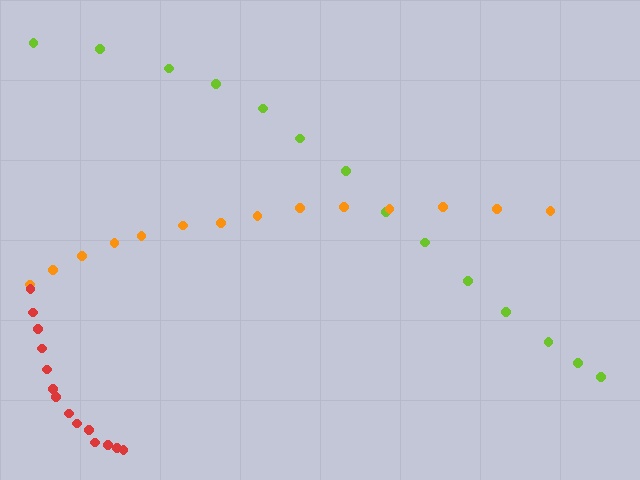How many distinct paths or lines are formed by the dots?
There are 3 distinct paths.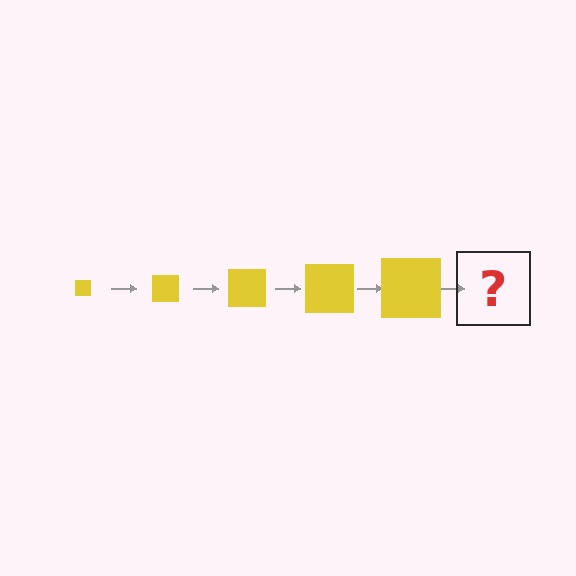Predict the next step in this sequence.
The next step is a yellow square, larger than the previous one.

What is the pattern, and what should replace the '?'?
The pattern is that the square gets progressively larger each step. The '?' should be a yellow square, larger than the previous one.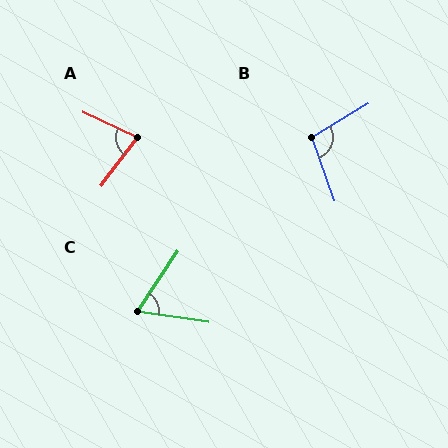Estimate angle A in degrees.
Approximately 78 degrees.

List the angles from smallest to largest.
C (65°), A (78°), B (101°).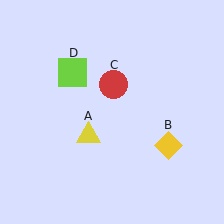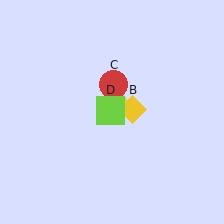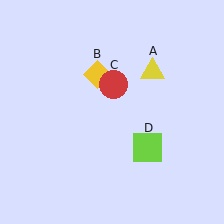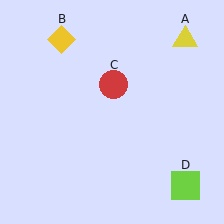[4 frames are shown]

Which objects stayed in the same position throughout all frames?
Red circle (object C) remained stationary.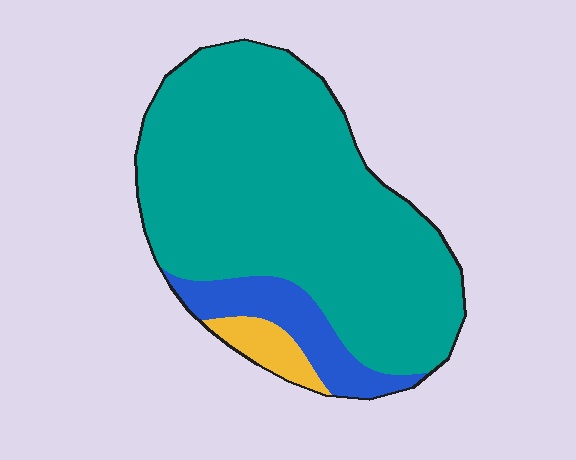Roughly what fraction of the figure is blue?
Blue takes up about one eighth (1/8) of the figure.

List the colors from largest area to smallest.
From largest to smallest: teal, blue, yellow.